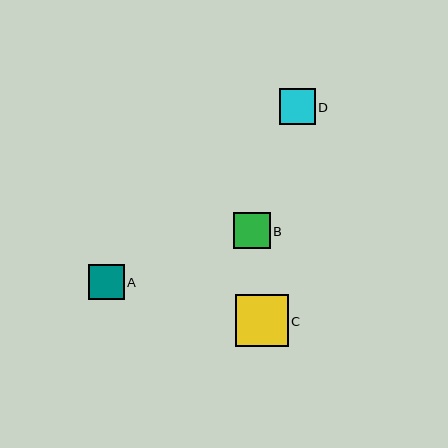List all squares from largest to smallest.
From largest to smallest: C, B, D, A.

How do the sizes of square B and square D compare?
Square B and square D are approximately the same size.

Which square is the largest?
Square C is the largest with a size of approximately 53 pixels.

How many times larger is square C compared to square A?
Square C is approximately 1.5 times the size of square A.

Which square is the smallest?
Square A is the smallest with a size of approximately 35 pixels.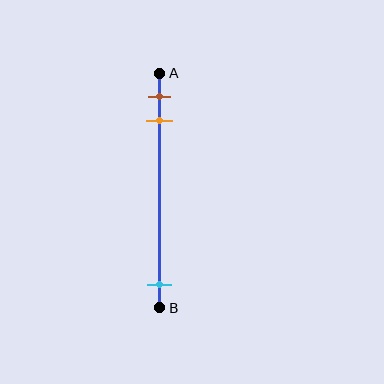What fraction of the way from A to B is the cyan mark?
The cyan mark is approximately 90% (0.9) of the way from A to B.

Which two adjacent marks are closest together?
The brown and orange marks are the closest adjacent pair.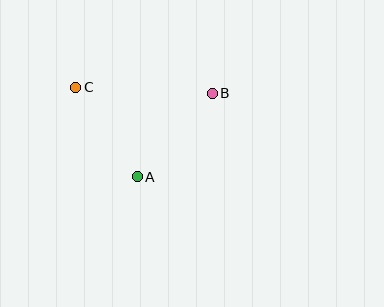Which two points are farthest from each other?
Points B and C are farthest from each other.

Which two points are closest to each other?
Points A and C are closest to each other.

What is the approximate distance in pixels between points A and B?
The distance between A and B is approximately 112 pixels.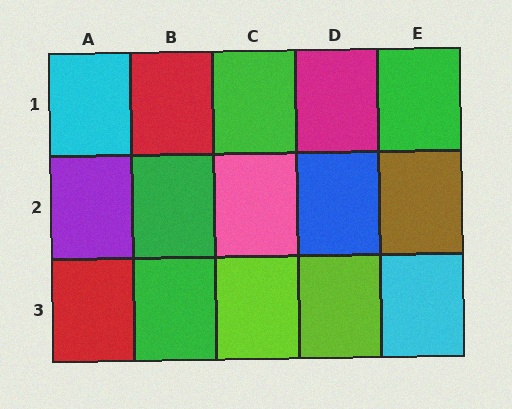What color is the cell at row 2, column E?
Brown.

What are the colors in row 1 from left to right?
Cyan, red, green, magenta, green.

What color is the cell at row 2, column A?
Purple.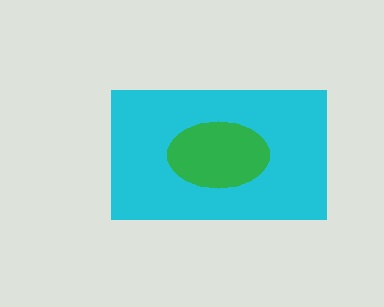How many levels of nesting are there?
2.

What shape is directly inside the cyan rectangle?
The green ellipse.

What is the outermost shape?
The cyan rectangle.